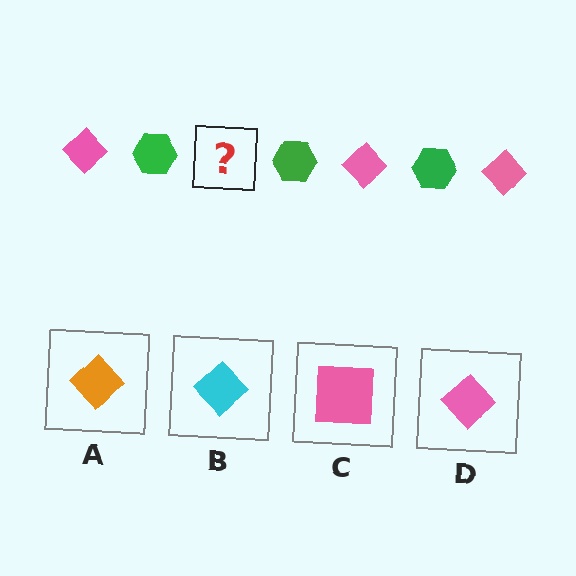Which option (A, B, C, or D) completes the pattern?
D.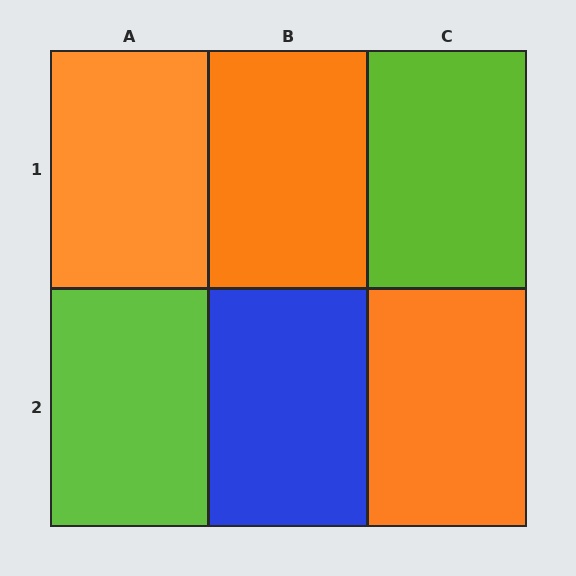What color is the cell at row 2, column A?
Lime.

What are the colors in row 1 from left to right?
Orange, orange, lime.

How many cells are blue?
1 cell is blue.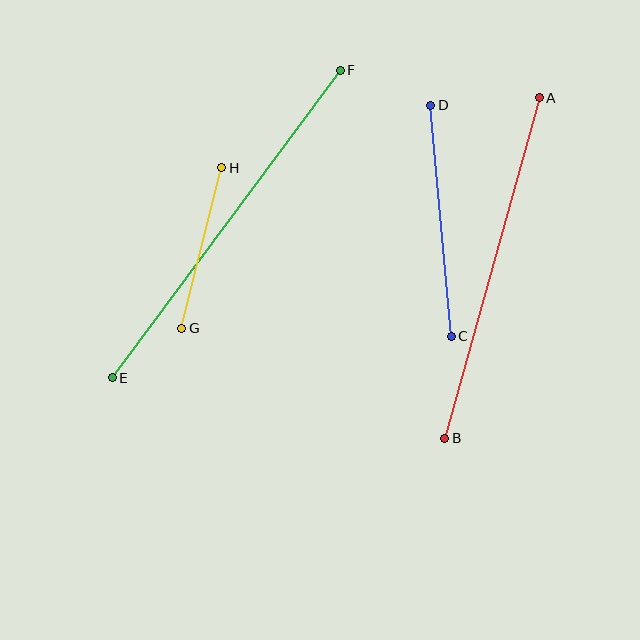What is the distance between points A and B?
The distance is approximately 354 pixels.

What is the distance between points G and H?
The distance is approximately 166 pixels.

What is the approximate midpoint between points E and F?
The midpoint is at approximately (226, 224) pixels.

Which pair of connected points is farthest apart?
Points E and F are farthest apart.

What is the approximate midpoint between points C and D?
The midpoint is at approximately (441, 221) pixels.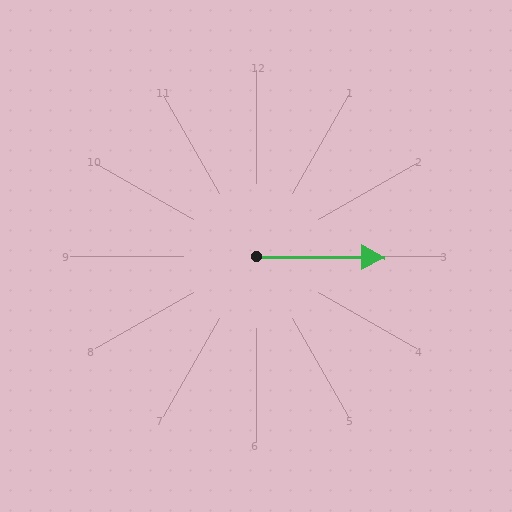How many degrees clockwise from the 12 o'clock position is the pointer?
Approximately 91 degrees.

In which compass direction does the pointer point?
East.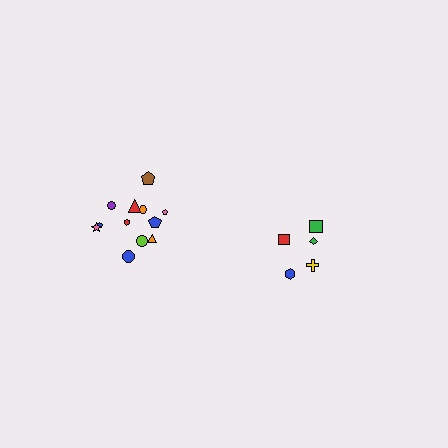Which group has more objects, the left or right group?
The left group.